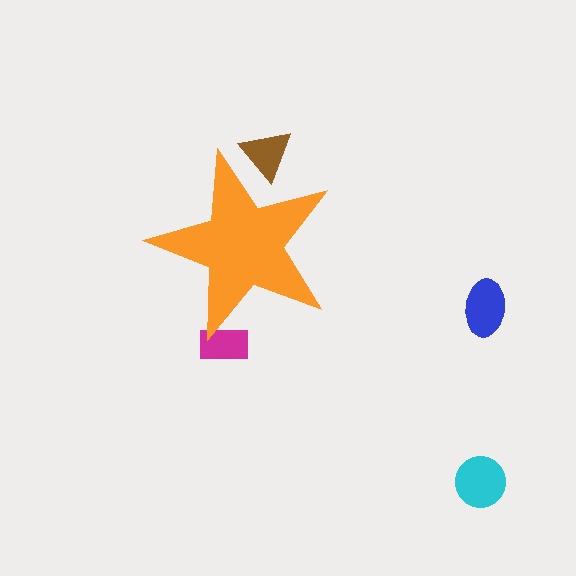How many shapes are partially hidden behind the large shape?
2 shapes are partially hidden.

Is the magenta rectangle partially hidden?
Yes, the magenta rectangle is partially hidden behind the orange star.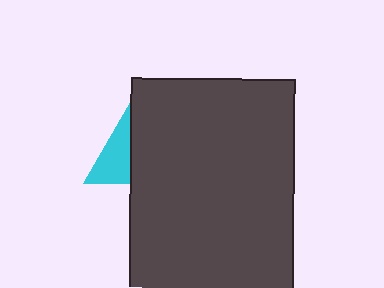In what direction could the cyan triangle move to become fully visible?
The cyan triangle could move left. That would shift it out from behind the dark gray rectangle entirely.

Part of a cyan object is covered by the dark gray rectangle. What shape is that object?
It is a triangle.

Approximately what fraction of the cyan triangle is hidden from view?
Roughly 65% of the cyan triangle is hidden behind the dark gray rectangle.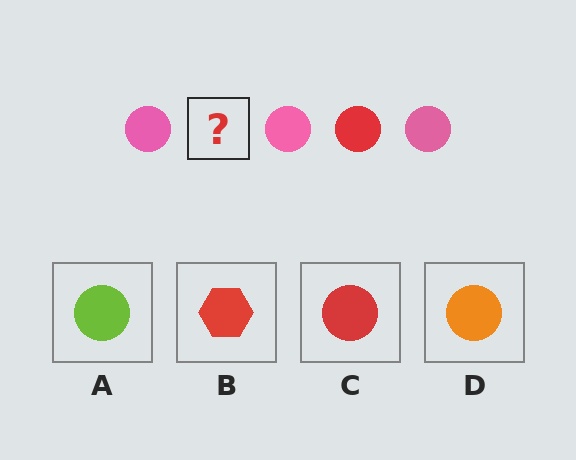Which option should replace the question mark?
Option C.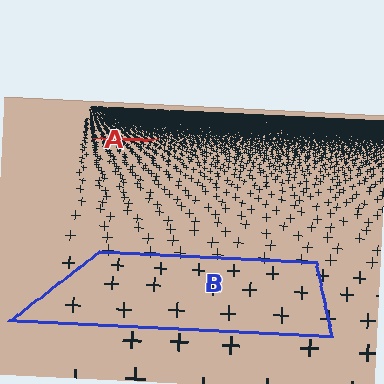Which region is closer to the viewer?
Region B is closer. The texture elements there are larger and more spread out.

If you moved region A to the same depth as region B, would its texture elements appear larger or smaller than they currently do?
They would appear larger. At a closer depth, the same texture elements are projected at a bigger on-screen size.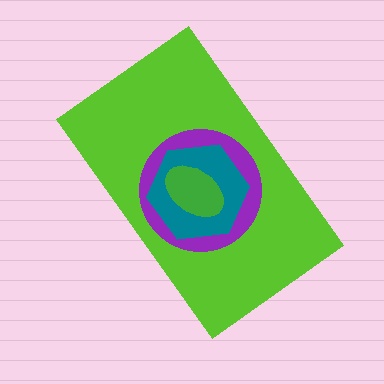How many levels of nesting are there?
4.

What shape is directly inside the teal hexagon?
The green ellipse.